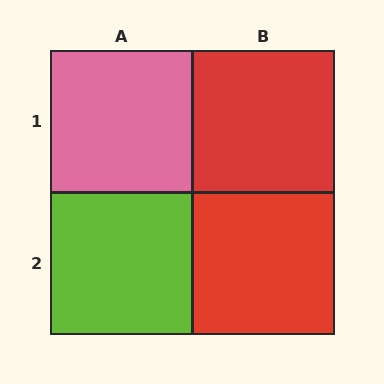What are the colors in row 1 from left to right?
Pink, red.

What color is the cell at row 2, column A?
Lime.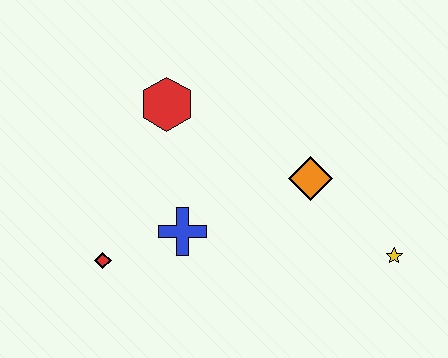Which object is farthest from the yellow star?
The red diamond is farthest from the yellow star.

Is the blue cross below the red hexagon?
Yes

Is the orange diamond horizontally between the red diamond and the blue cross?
No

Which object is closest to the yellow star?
The orange diamond is closest to the yellow star.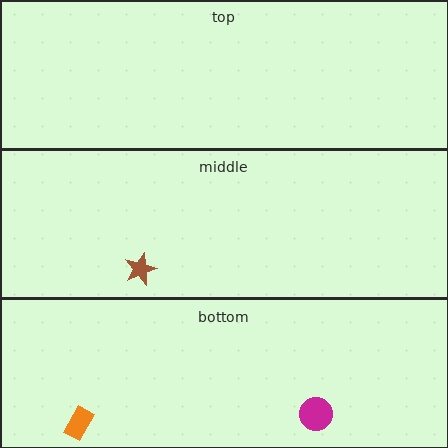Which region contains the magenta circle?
The bottom region.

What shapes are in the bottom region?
The magenta circle, the orange rectangle.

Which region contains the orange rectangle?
The bottom region.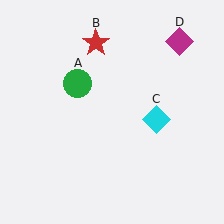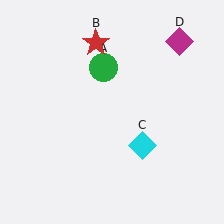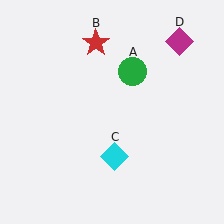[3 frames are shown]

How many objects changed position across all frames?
2 objects changed position: green circle (object A), cyan diamond (object C).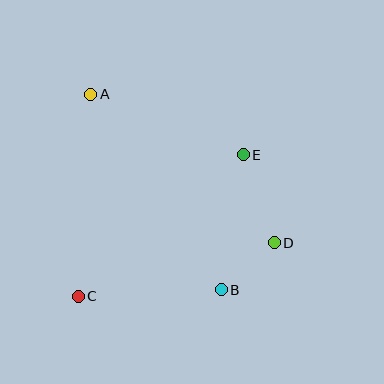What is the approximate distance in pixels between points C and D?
The distance between C and D is approximately 203 pixels.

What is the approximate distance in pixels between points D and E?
The distance between D and E is approximately 93 pixels.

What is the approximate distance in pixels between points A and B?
The distance between A and B is approximately 235 pixels.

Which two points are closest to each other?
Points B and D are closest to each other.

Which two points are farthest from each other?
Points A and D are farthest from each other.